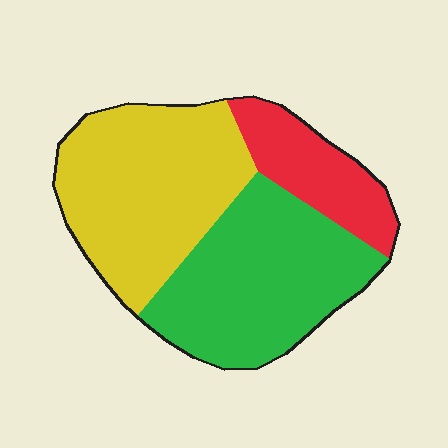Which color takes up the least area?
Red, at roughly 15%.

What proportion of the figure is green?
Green covers 41% of the figure.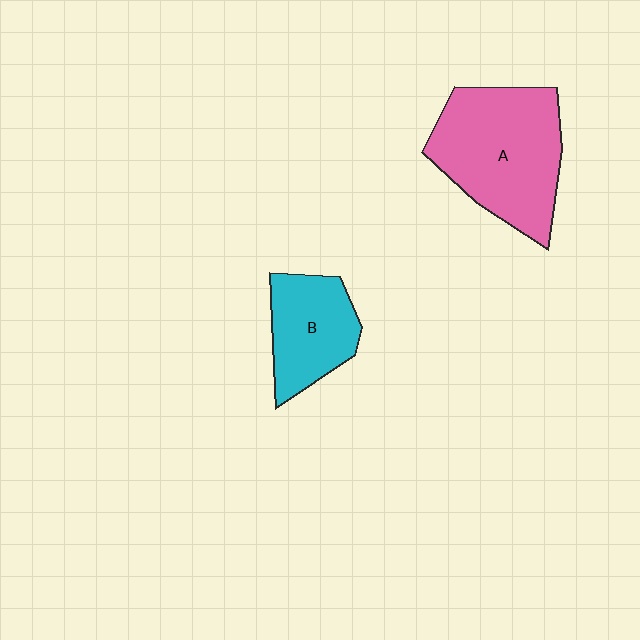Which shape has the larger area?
Shape A (pink).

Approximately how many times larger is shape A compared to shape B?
Approximately 1.7 times.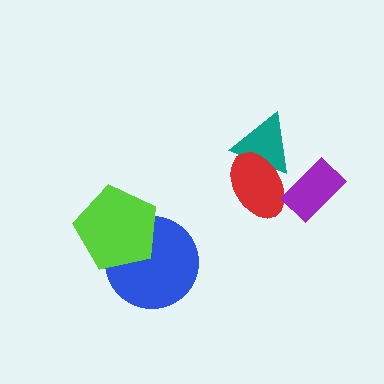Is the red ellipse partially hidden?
Yes, it is partially covered by another shape.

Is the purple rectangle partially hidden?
No, no other shape covers it.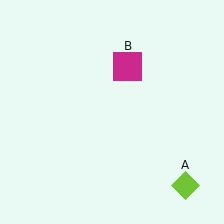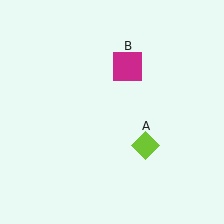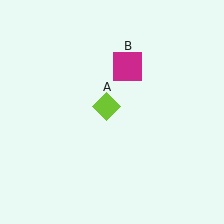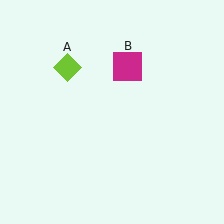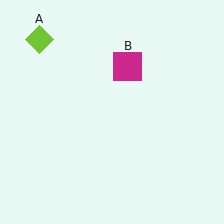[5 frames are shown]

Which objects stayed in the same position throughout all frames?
Magenta square (object B) remained stationary.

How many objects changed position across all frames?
1 object changed position: lime diamond (object A).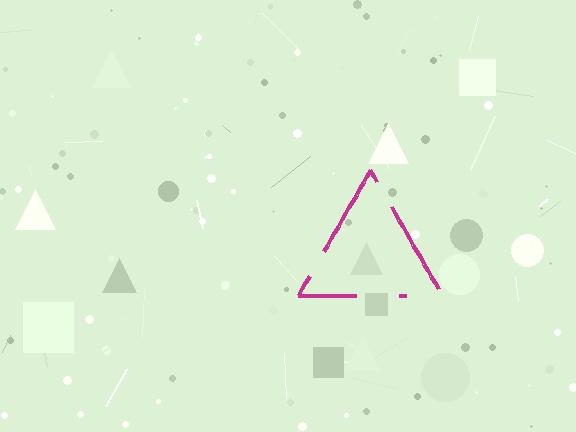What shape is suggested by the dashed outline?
The dashed outline suggests a triangle.